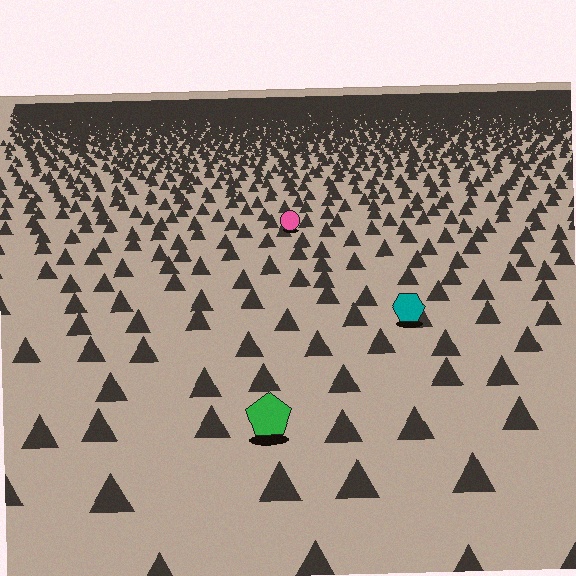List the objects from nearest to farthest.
From nearest to farthest: the green pentagon, the teal hexagon, the pink circle.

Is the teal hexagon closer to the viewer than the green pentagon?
No. The green pentagon is closer — you can tell from the texture gradient: the ground texture is coarser near it.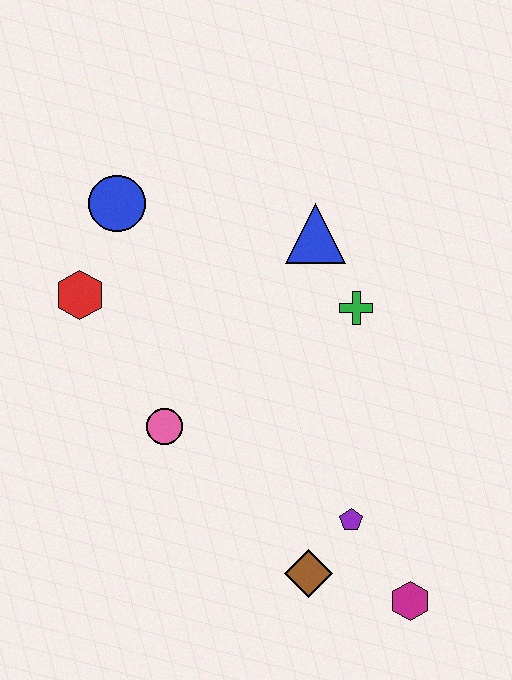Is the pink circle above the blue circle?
No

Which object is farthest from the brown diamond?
The blue circle is farthest from the brown diamond.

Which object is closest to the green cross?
The blue triangle is closest to the green cross.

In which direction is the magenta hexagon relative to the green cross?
The magenta hexagon is below the green cross.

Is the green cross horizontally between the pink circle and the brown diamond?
No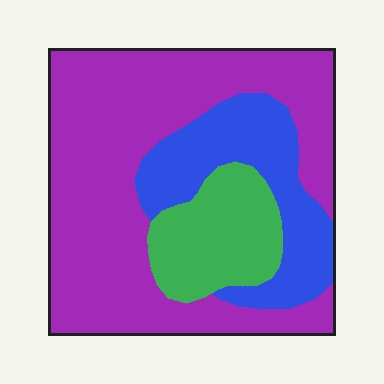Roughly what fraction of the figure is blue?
Blue takes up less than a quarter of the figure.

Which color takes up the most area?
Purple, at roughly 60%.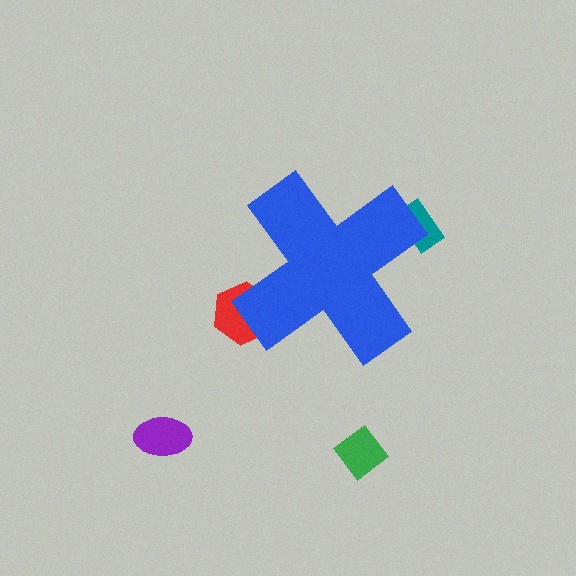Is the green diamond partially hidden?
No, the green diamond is fully visible.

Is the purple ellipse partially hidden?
No, the purple ellipse is fully visible.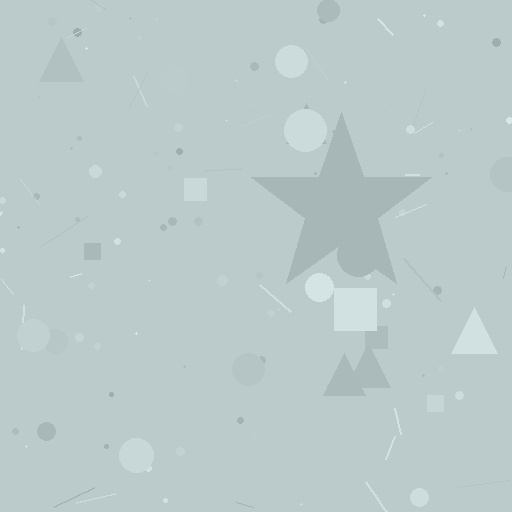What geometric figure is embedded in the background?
A star is embedded in the background.